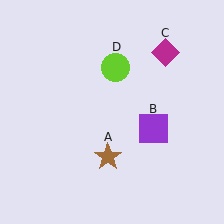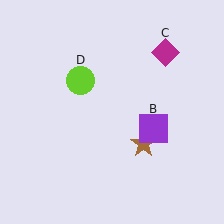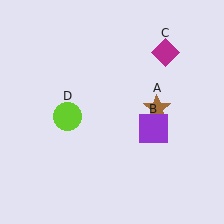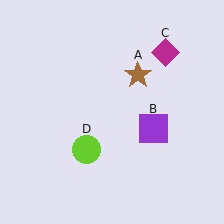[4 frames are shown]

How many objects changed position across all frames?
2 objects changed position: brown star (object A), lime circle (object D).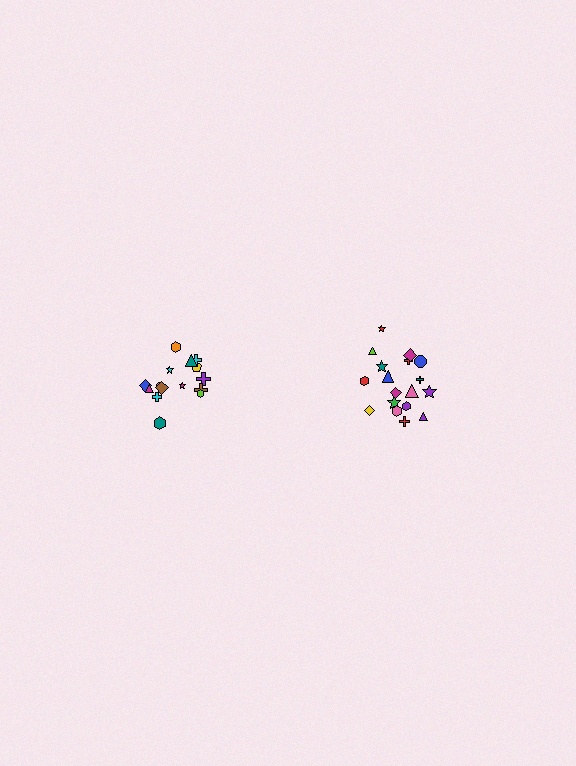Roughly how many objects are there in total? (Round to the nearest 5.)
Roughly 35 objects in total.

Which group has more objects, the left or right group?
The right group.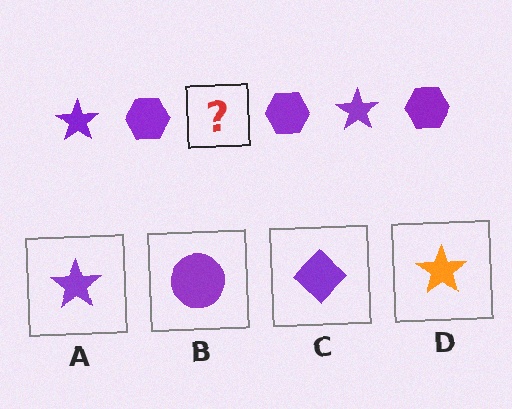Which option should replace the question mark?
Option A.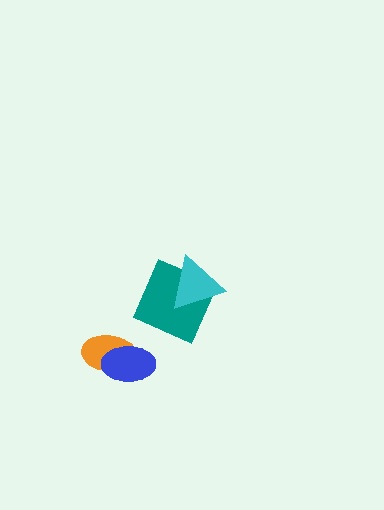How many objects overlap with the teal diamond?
1 object overlaps with the teal diamond.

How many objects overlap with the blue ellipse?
1 object overlaps with the blue ellipse.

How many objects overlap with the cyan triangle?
1 object overlaps with the cyan triangle.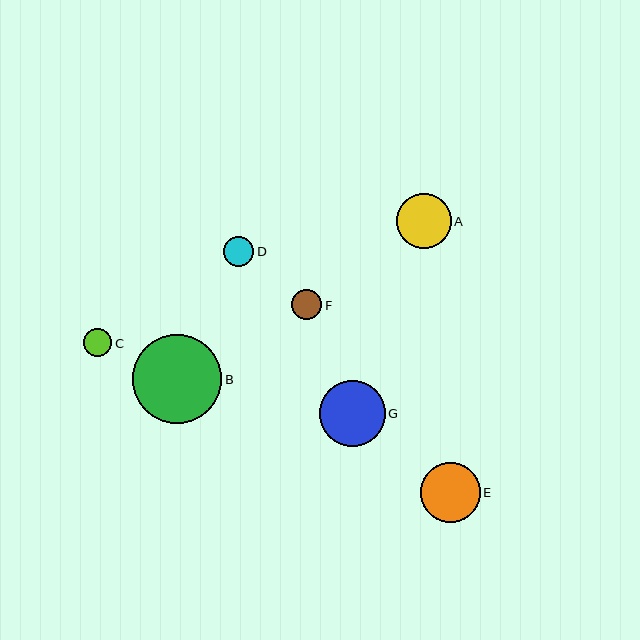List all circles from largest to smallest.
From largest to smallest: B, G, E, A, D, F, C.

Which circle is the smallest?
Circle C is the smallest with a size of approximately 28 pixels.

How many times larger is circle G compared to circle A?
Circle G is approximately 1.2 times the size of circle A.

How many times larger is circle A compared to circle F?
Circle A is approximately 1.8 times the size of circle F.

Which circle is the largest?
Circle B is the largest with a size of approximately 89 pixels.